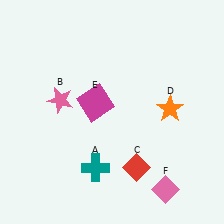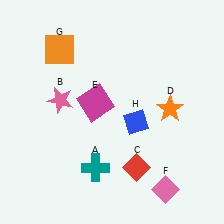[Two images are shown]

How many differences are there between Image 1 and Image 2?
There are 2 differences between the two images.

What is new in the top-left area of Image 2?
An orange square (G) was added in the top-left area of Image 2.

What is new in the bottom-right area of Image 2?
A blue diamond (H) was added in the bottom-right area of Image 2.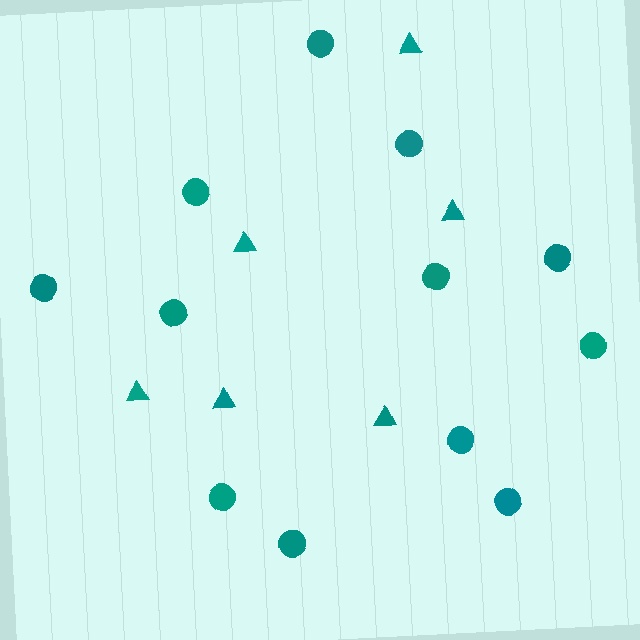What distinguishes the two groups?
There are 2 groups: one group of triangles (6) and one group of circles (12).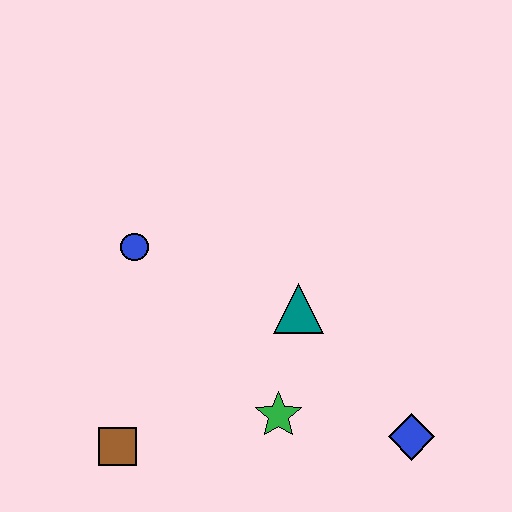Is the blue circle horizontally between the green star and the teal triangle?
No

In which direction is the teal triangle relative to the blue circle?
The teal triangle is to the right of the blue circle.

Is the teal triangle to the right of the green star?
Yes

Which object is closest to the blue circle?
The teal triangle is closest to the blue circle.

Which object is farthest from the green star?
The blue circle is farthest from the green star.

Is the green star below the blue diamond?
No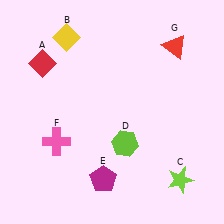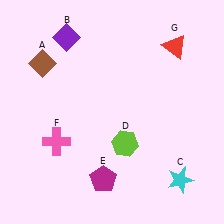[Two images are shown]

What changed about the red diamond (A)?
In Image 1, A is red. In Image 2, it changed to brown.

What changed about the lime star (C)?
In Image 1, C is lime. In Image 2, it changed to cyan.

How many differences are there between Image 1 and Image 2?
There are 3 differences between the two images.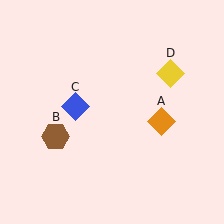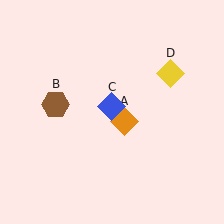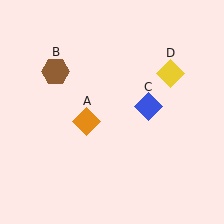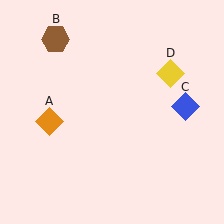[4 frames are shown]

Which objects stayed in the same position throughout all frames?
Yellow diamond (object D) remained stationary.